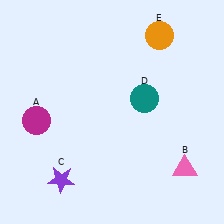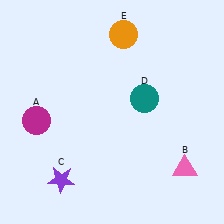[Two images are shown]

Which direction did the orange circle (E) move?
The orange circle (E) moved left.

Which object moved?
The orange circle (E) moved left.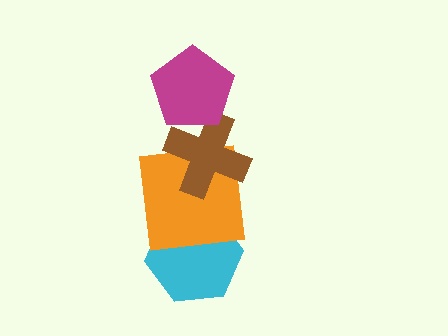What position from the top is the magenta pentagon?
The magenta pentagon is 1st from the top.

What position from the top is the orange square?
The orange square is 3rd from the top.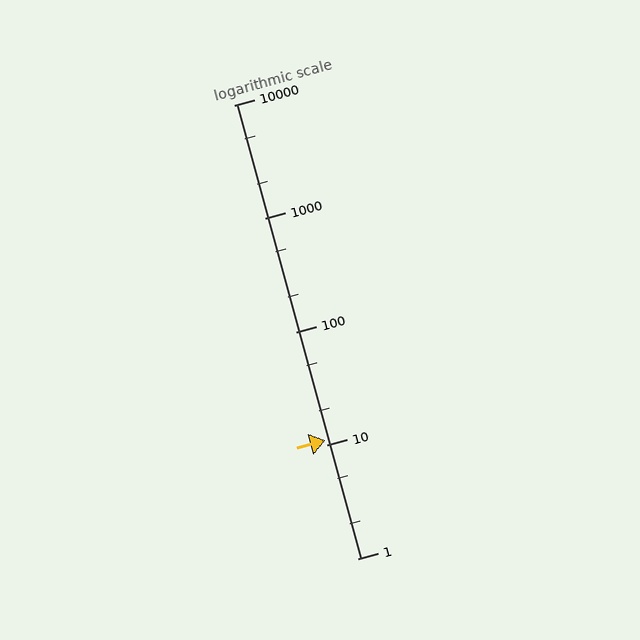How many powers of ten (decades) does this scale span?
The scale spans 4 decades, from 1 to 10000.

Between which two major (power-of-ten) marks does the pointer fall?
The pointer is between 10 and 100.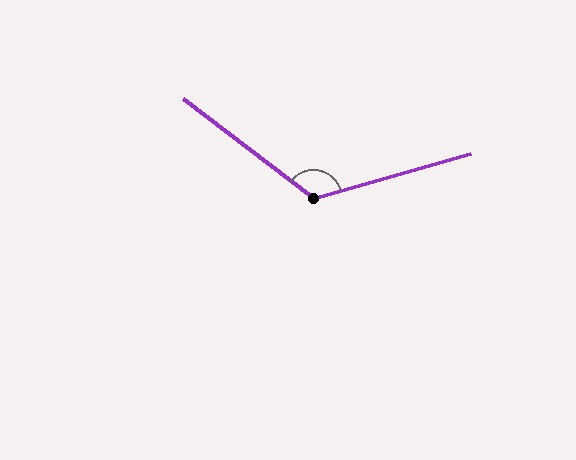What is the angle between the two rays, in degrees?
Approximately 126 degrees.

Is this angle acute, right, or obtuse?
It is obtuse.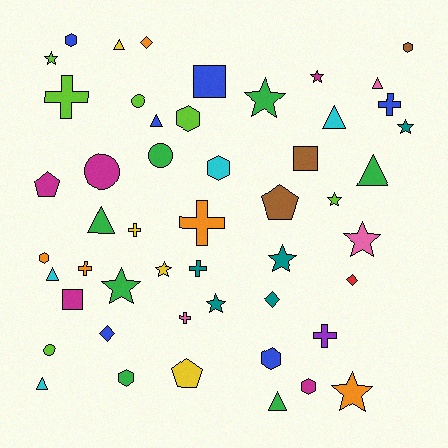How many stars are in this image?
There are 11 stars.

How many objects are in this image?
There are 50 objects.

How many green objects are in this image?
There are 7 green objects.